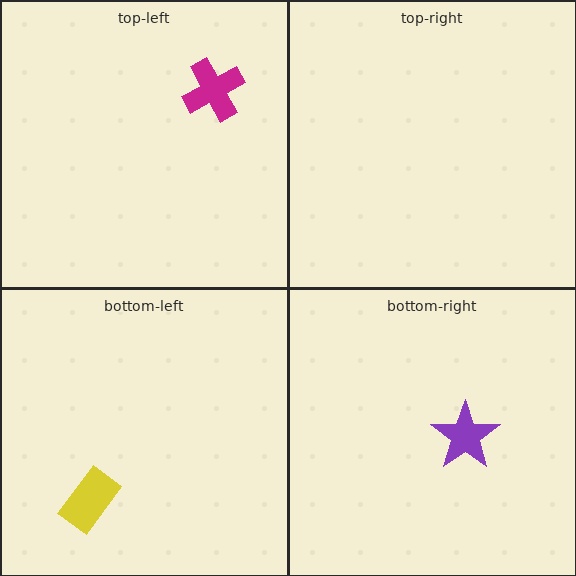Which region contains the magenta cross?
The top-left region.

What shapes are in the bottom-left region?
The yellow rectangle.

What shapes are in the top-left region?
The magenta cross.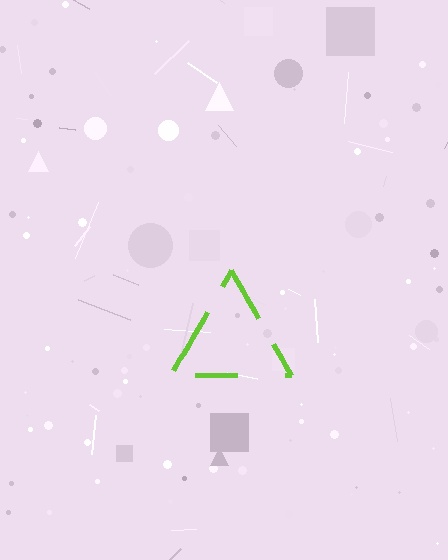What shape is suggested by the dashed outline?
The dashed outline suggests a triangle.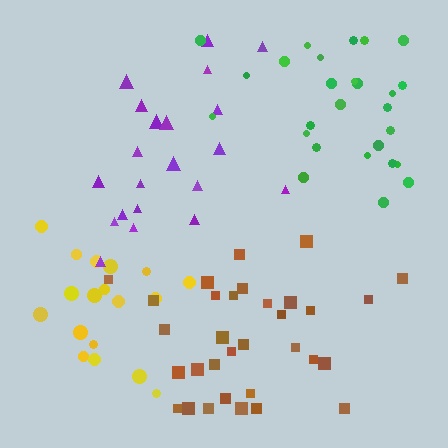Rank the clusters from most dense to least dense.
yellow, green, brown, purple.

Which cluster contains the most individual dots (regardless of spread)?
Brown (32).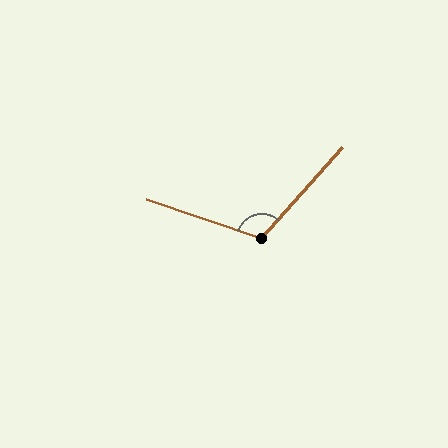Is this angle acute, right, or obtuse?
It is obtuse.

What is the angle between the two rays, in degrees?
Approximately 113 degrees.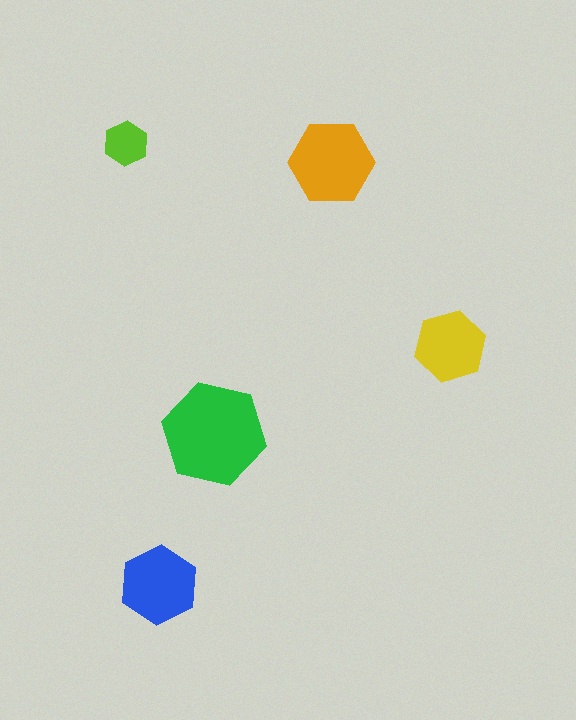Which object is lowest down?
The blue hexagon is bottommost.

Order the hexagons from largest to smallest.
the green one, the orange one, the blue one, the yellow one, the lime one.